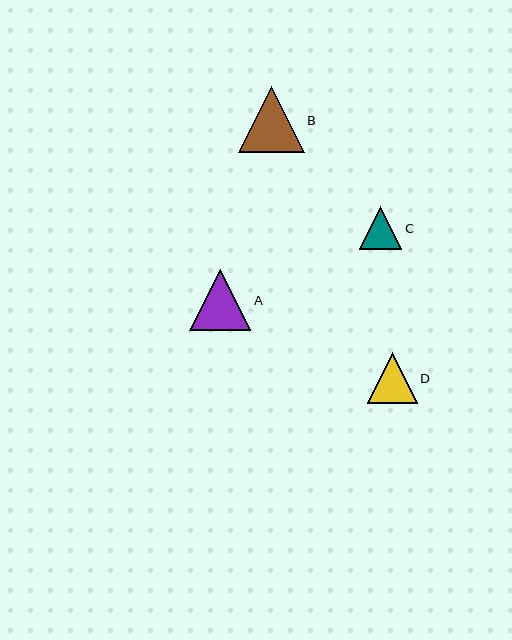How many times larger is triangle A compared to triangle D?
Triangle A is approximately 1.2 times the size of triangle D.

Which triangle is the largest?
Triangle B is the largest with a size of approximately 66 pixels.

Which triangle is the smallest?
Triangle C is the smallest with a size of approximately 43 pixels.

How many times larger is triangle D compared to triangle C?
Triangle D is approximately 1.2 times the size of triangle C.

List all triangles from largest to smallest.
From largest to smallest: B, A, D, C.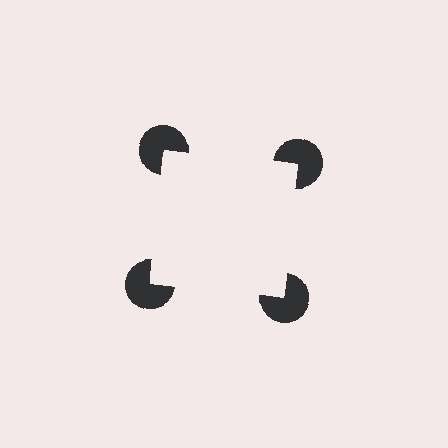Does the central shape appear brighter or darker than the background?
It typically appears slightly brighter than the background, even though no actual brightness change is drawn.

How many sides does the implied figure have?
4 sides.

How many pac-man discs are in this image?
There are 4 — one at each vertex of the illusory square.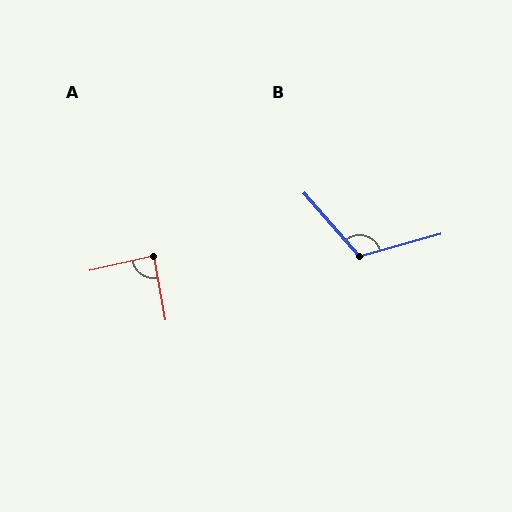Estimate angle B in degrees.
Approximately 116 degrees.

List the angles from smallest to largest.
A (87°), B (116°).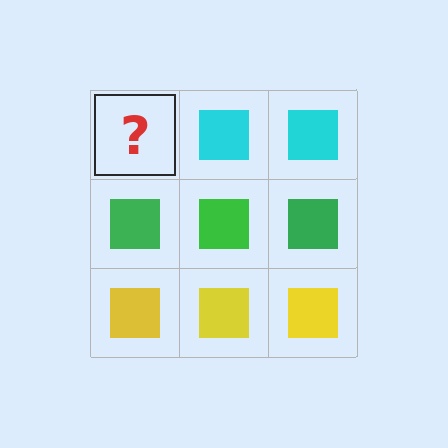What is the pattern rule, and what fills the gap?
The rule is that each row has a consistent color. The gap should be filled with a cyan square.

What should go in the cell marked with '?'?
The missing cell should contain a cyan square.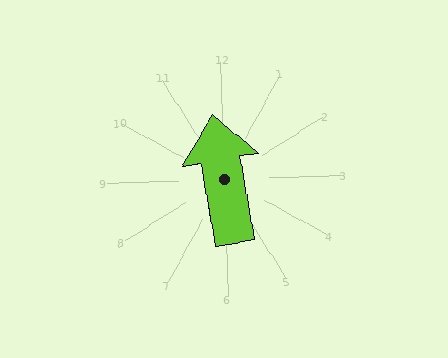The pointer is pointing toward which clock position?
Roughly 12 o'clock.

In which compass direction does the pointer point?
North.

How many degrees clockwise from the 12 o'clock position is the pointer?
Approximately 352 degrees.